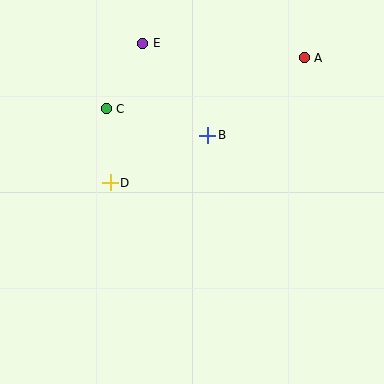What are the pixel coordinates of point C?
Point C is at (106, 109).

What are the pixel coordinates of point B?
Point B is at (208, 135).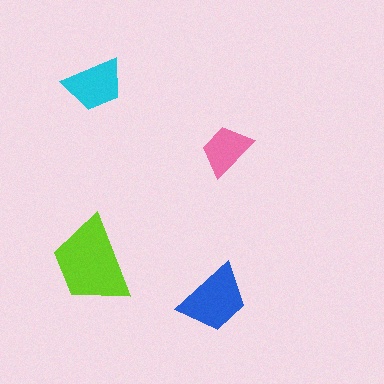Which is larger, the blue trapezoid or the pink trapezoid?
The blue one.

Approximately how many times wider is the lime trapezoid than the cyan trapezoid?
About 1.5 times wider.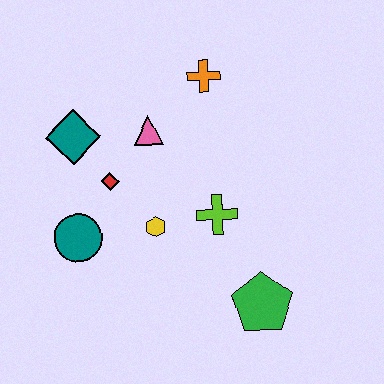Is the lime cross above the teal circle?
Yes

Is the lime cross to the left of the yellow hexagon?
No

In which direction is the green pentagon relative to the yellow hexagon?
The green pentagon is to the right of the yellow hexagon.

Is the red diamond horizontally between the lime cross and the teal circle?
Yes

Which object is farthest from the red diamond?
The green pentagon is farthest from the red diamond.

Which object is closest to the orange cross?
The pink triangle is closest to the orange cross.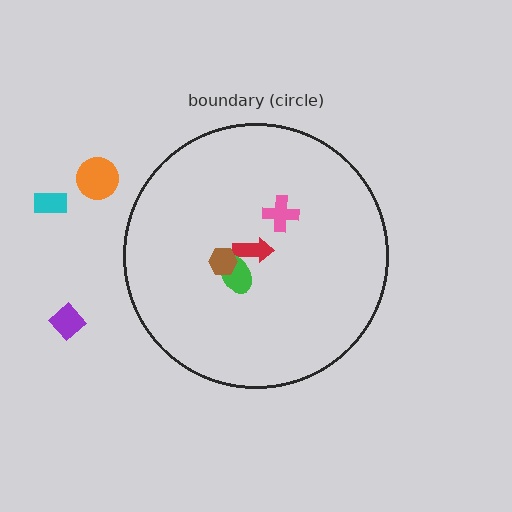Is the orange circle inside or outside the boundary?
Outside.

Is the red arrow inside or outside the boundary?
Inside.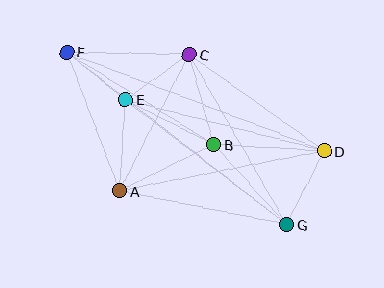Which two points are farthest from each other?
Points F and G are farthest from each other.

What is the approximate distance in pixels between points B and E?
The distance between B and E is approximately 99 pixels.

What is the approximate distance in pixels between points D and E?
The distance between D and E is approximately 205 pixels.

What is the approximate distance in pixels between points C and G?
The distance between C and G is approximately 196 pixels.